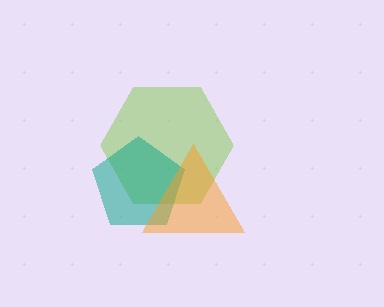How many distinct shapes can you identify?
There are 3 distinct shapes: a lime hexagon, a teal pentagon, an orange triangle.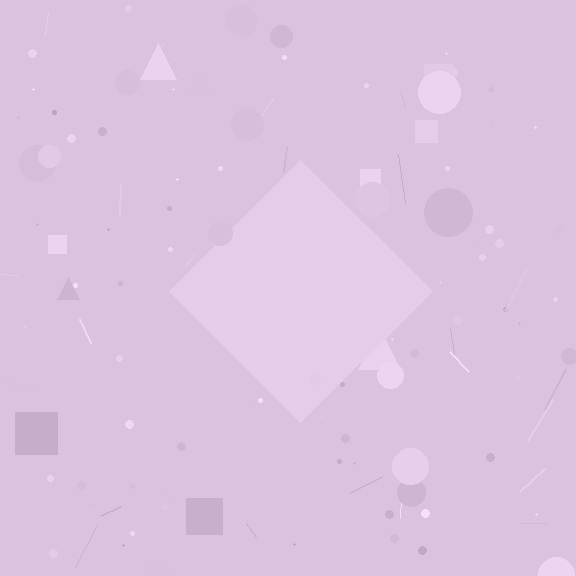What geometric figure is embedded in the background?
A diamond is embedded in the background.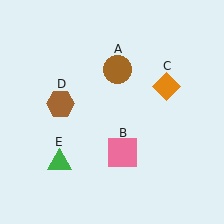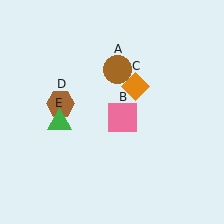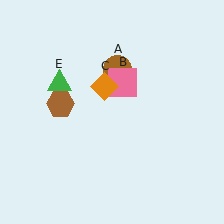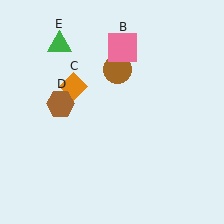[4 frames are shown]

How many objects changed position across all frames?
3 objects changed position: pink square (object B), orange diamond (object C), green triangle (object E).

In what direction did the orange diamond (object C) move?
The orange diamond (object C) moved left.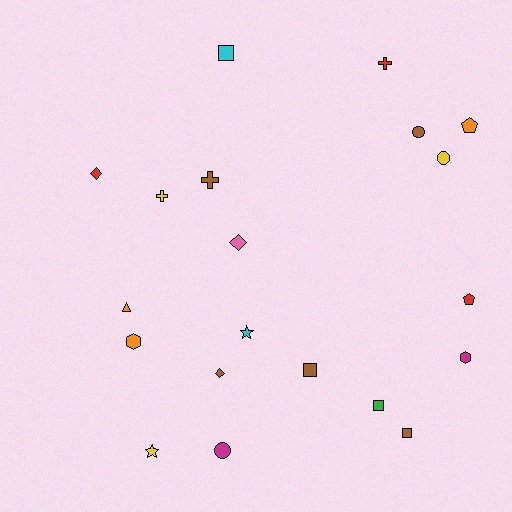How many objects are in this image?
There are 20 objects.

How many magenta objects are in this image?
There are 2 magenta objects.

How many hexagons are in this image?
There are 2 hexagons.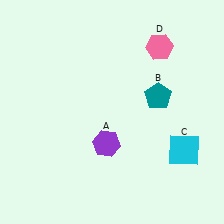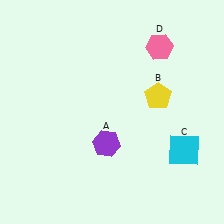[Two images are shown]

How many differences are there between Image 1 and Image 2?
There is 1 difference between the two images.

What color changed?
The pentagon (B) changed from teal in Image 1 to yellow in Image 2.